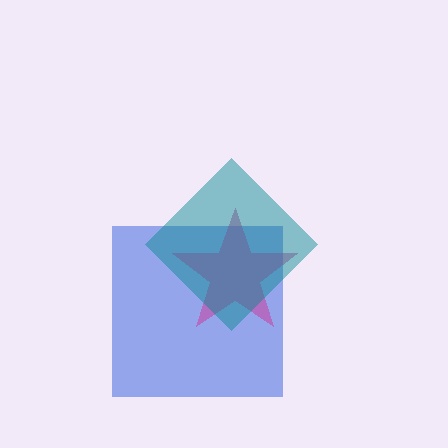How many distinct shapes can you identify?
There are 3 distinct shapes: a blue square, a magenta star, a teal diamond.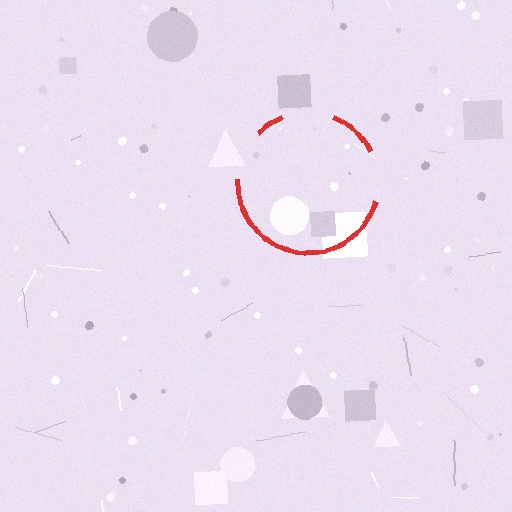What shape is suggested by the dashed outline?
The dashed outline suggests a circle.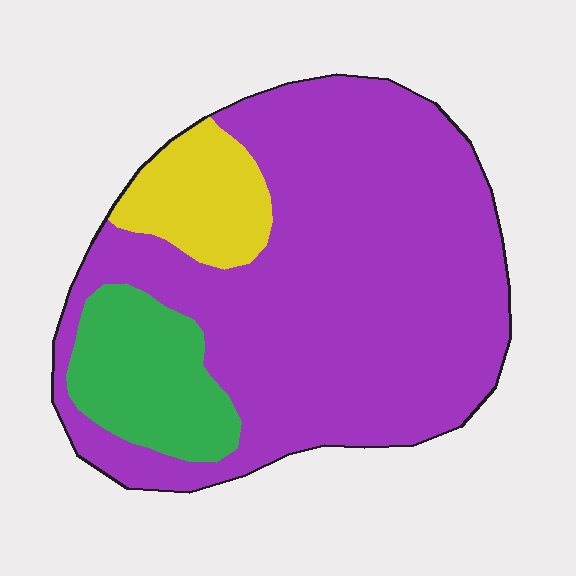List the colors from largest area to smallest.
From largest to smallest: purple, green, yellow.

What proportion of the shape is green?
Green takes up about one eighth (1/8) of the shape.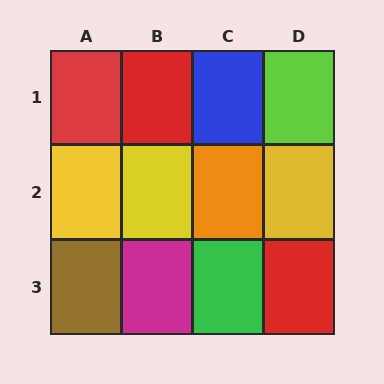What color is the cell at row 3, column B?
Magenta.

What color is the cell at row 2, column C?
Orange.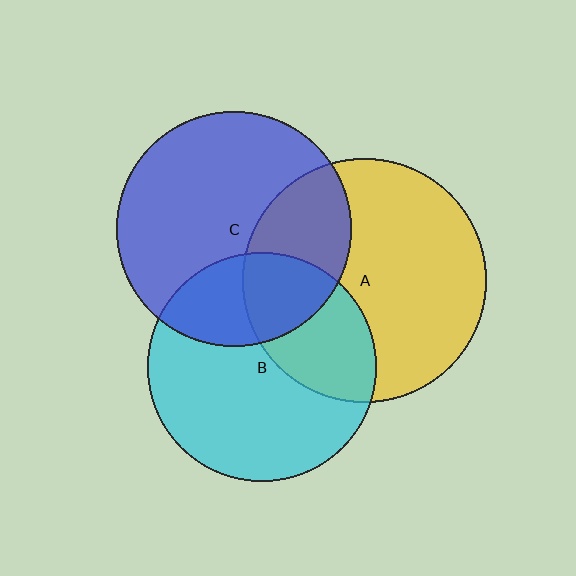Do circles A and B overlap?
Yes.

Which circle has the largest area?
Circle A (yellow).